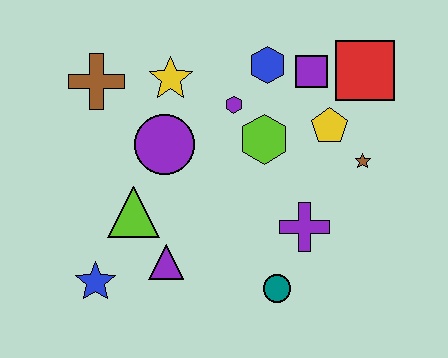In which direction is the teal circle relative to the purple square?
The teal circle is below the purple square.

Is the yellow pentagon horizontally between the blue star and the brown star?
Yes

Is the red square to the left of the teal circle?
No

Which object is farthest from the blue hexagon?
The blue star is farthest from the blue hexagon.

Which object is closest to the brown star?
The yellow pentagon is closest to the brown star.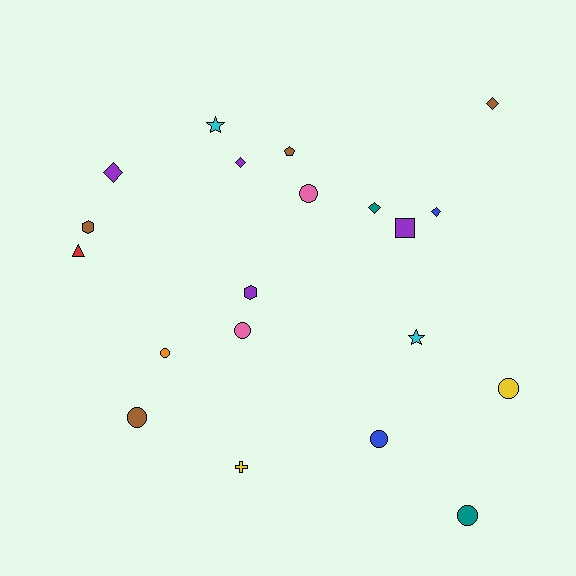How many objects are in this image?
There are 20 objects.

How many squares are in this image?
There is 1 square.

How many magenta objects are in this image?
There are no magenta objects.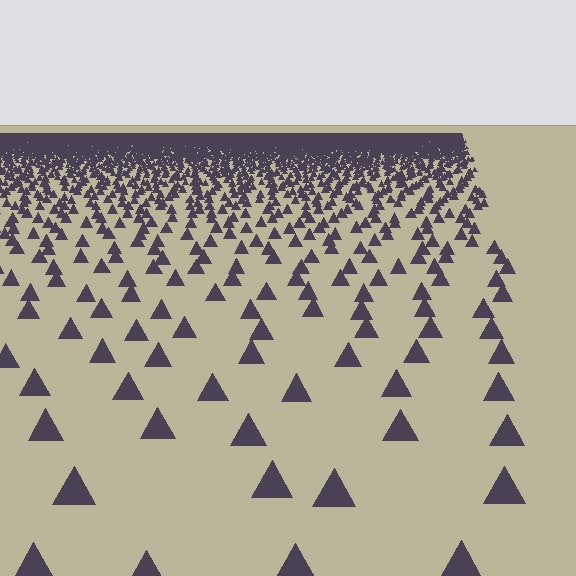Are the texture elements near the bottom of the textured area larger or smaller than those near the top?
Larger. Near the bottom, elements are closer to the viewer and appear at a bigger on-screen size.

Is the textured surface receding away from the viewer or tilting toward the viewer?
The surface is receding away from the viewer. Texture elements get smaller and denser toward the top.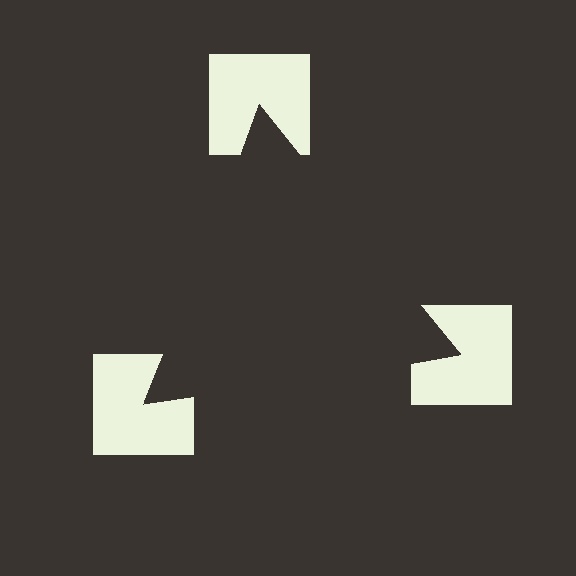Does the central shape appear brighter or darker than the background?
It typically appears slightly darker than the background, even though no actual brightness change is drawn.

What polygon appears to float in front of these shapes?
An illusory triangle — its edges are inferred from the aligned wedge cuts in the notched squares, not physically drawn.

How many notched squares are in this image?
There are 3 — one at each vertex of the illusory triangle.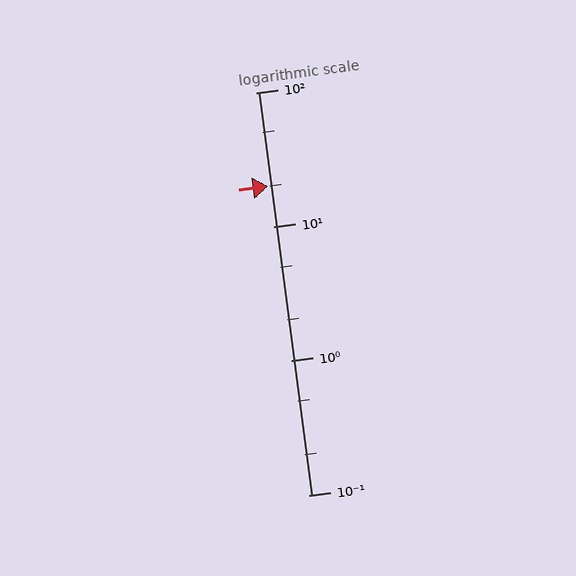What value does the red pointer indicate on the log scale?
The pointer indicates approximately 20.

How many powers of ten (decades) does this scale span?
The scale spans 3 decades, from 0.1 to 100.